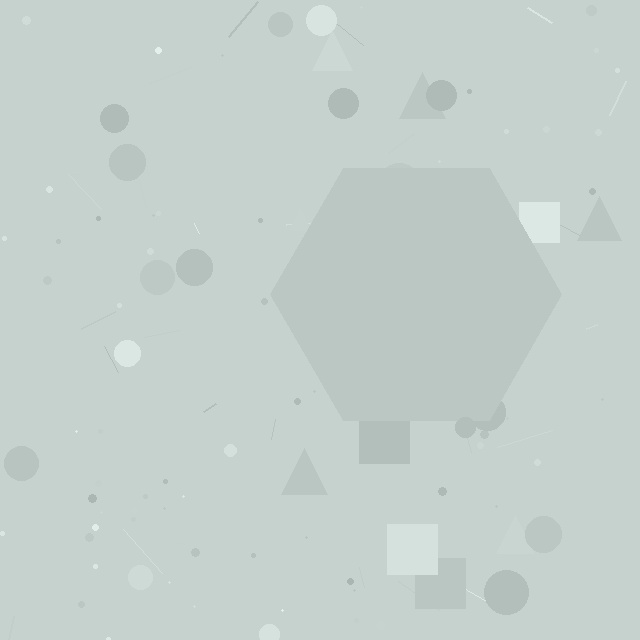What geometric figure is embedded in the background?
A hexagon is embedded in the background.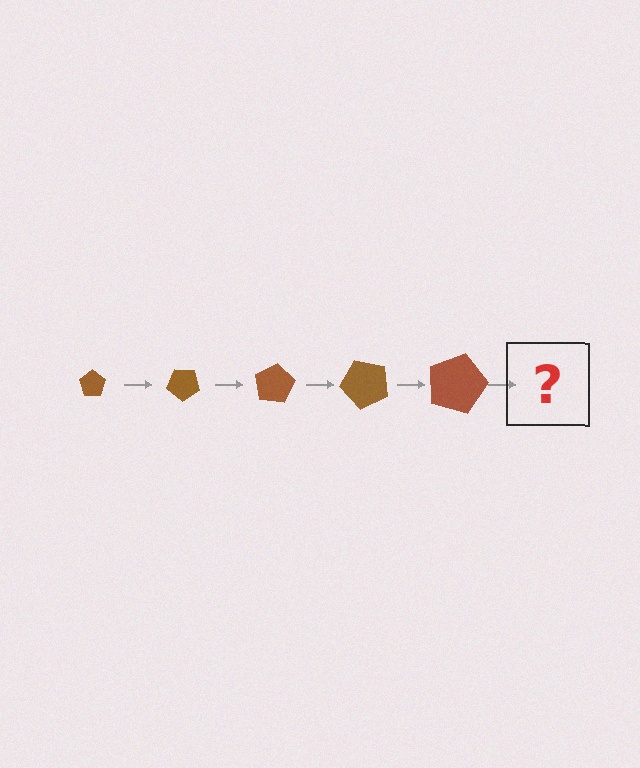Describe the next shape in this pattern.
It should be a pentagon, larger than the previous one and rotated 200 degrees from the start.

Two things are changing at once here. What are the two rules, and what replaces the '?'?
The two rules are that the pentagon grows larger each step and it rotates 40 degrees each step. The '?' should be a pentagon, larger than the previous one and rotated 200 degrees from the start.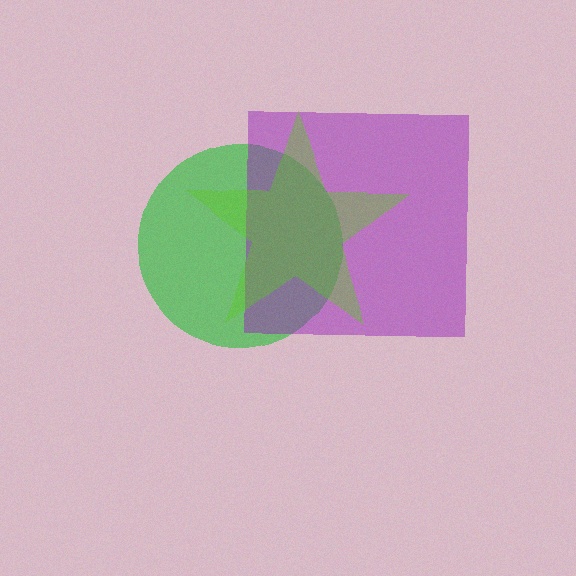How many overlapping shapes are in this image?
There are 3 overlapping shapes in the image.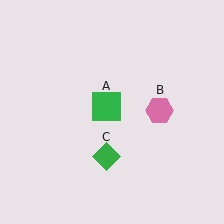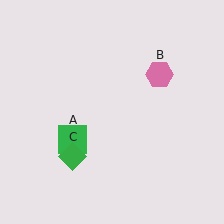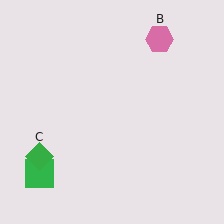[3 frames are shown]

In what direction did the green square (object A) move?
The green square (object A) moved down and to the left.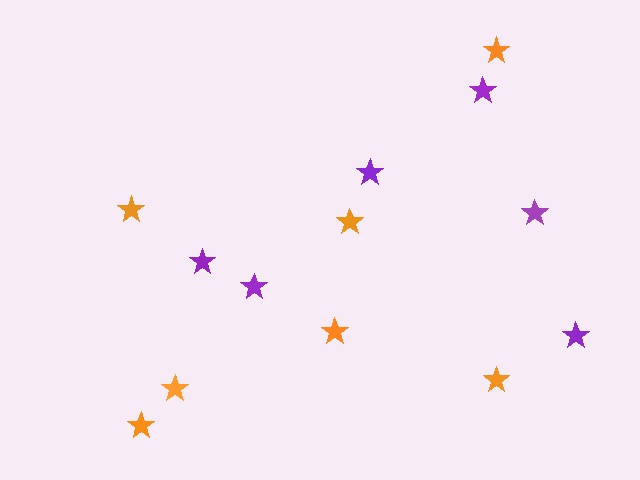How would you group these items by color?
There are 2 groups: one group of orange stars (7) and one group of purple stars (6).